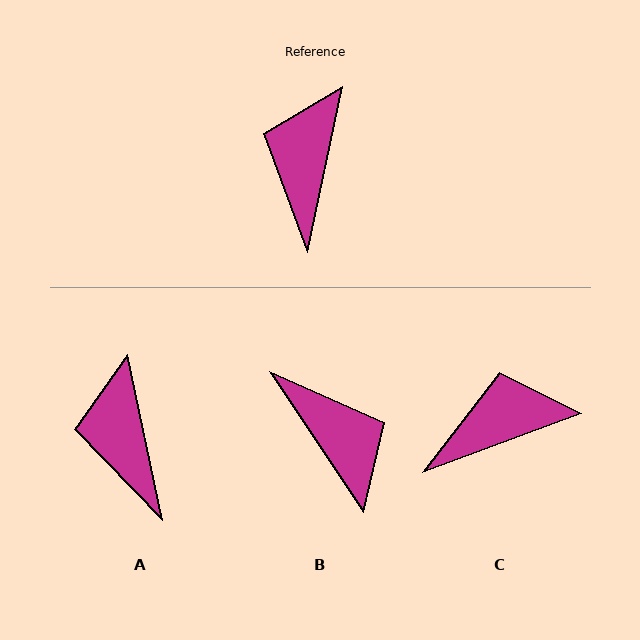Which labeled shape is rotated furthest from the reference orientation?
B, about 134 degrees away.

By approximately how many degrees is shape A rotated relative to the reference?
Approximately 24 degrees counter-clockwise.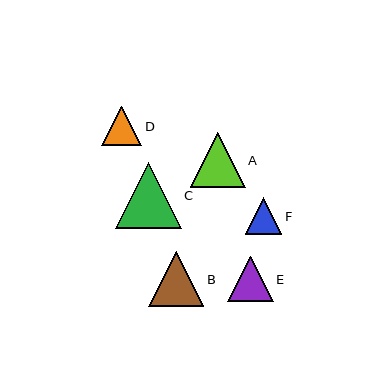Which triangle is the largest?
Triangle C is the largest with a size of approximately 66 pixels.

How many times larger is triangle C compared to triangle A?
Triangle C is approximately 1.2 times the size of triangle A.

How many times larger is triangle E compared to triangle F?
Triangle E is approximately 1.3 times the size of triangle F.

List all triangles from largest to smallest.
From largest to smallest: C, A, B, E, D, F.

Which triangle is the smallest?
Triangle F is the smallest with a size of approximately 37 pixels.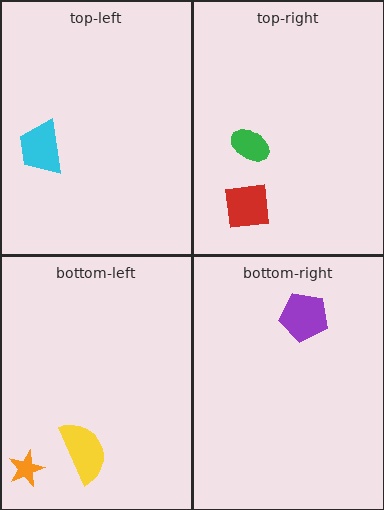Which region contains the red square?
The top-right region.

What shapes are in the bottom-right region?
The purple pentagon.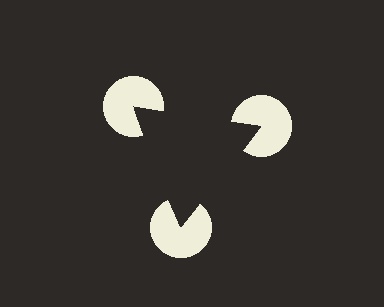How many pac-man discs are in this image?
There are 3 — one at each vertex of the illusory triangle.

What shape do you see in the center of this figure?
An illusory triangle — its edges are inferred from the aligned wedge cuts in the pac-man discs, not physically drawn.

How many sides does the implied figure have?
3 sides.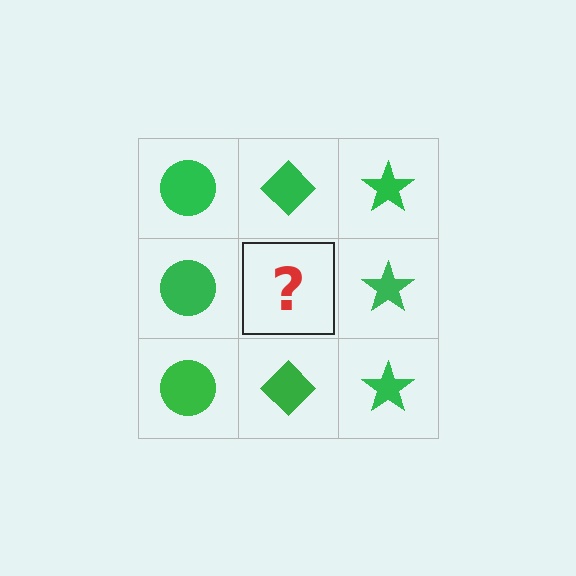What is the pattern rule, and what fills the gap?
The rule is that each column has a consistent shape. The gap should be filled with a green diamond.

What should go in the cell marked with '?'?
The missing cell should contain a green diamond.